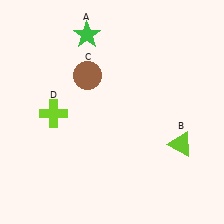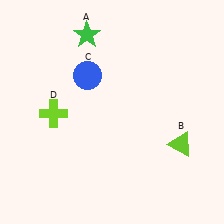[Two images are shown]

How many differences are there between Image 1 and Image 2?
There is 1 difference between the two images.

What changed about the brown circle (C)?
In Image 1, C is brown. In Image 2, it changed to blue.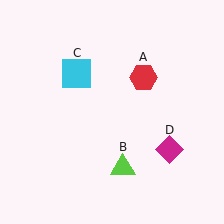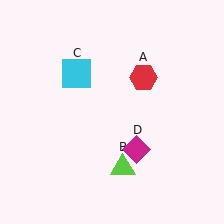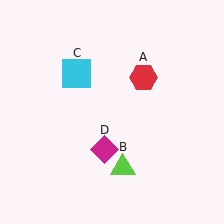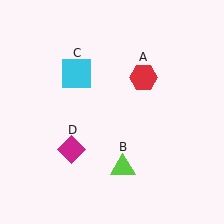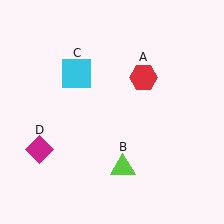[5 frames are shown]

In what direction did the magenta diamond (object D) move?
The magenta diamond (object D) moved left.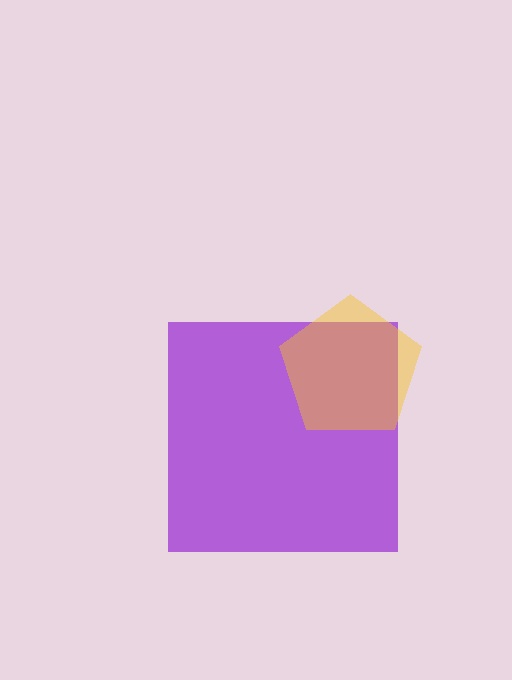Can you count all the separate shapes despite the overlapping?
Yes, there are 2 separate shapes.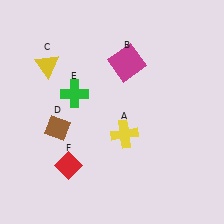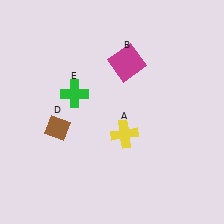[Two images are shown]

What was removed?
The yellow triangle (C), the red diamond (F) were removed in Image 2.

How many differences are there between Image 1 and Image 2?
There are 2 differences between the two images.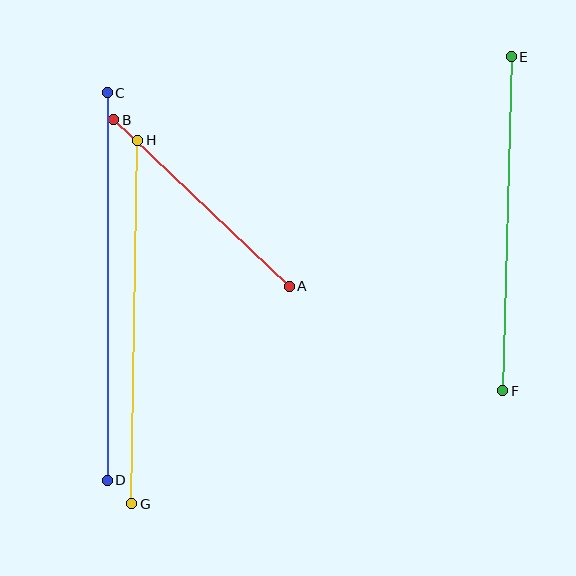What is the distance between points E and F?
The distance is approximately 334 pixels.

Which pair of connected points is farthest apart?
Points C and D are farthest apart.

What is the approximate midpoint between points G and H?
The midpoint is at approximately (135, 322) pixels.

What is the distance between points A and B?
The distance is approximately 242 pixels.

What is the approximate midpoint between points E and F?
The midpoint is at approximately (507, 224) pixels.